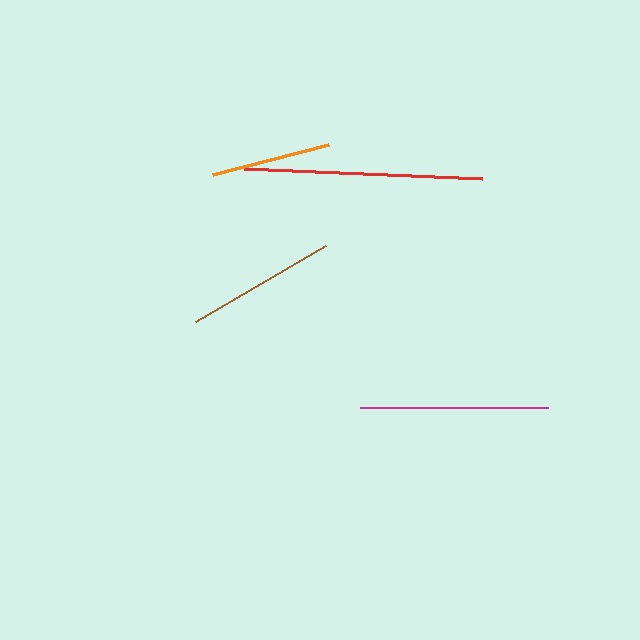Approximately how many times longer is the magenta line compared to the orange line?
The magenta line is approximately 1.6 times the length of the orange line.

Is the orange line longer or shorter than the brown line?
The brown line is longer than the orange line.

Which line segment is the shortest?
The orange line is the shortest at approximately 120 pixels.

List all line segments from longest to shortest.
From longest to shortest: red, magenta, brown, orange.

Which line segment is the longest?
The red line is the longest at approximately 238 pixels.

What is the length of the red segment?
The red segment is approximately 238 pixels long.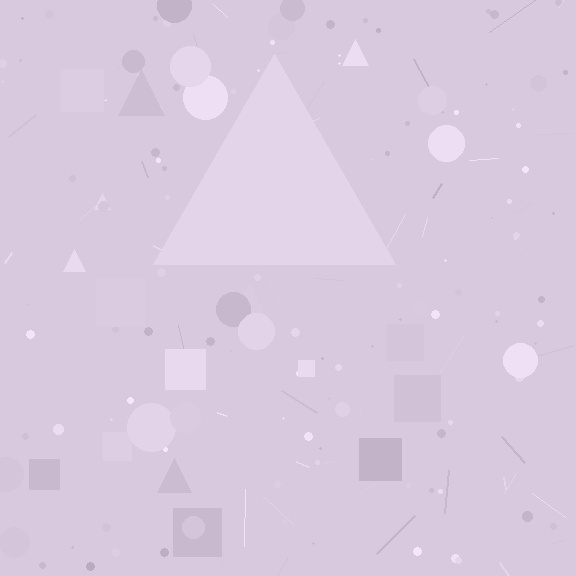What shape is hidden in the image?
A triangle is hidden in the image.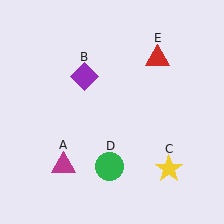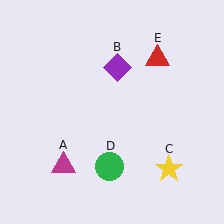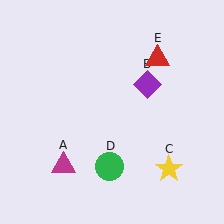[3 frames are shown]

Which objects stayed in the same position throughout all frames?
Magenta triangle (object A) and yellow star (object C) and green circle (object D) and red triangle (object E) remained stationary.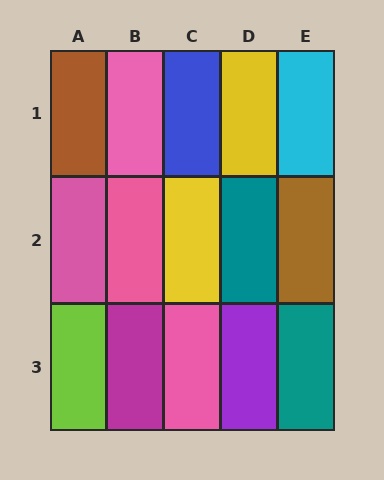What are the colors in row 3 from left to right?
Lime, magenta, pink, purple, teal.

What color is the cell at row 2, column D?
Teal.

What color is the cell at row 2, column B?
Pink.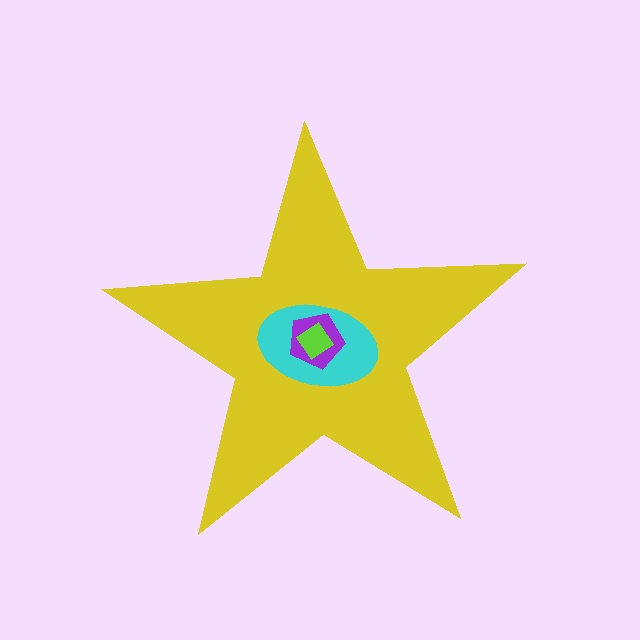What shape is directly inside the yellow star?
The cyan ellipse.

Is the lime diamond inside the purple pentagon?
Yes.